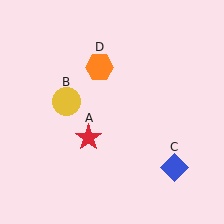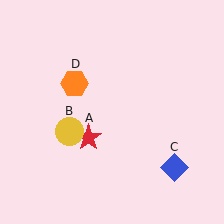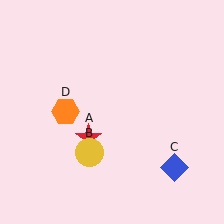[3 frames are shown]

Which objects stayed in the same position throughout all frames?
Red star (object A) and blue diamond (object C) remained stationary.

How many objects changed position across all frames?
2 objects changed position: yellow circle (object B), orange hexagon (object D).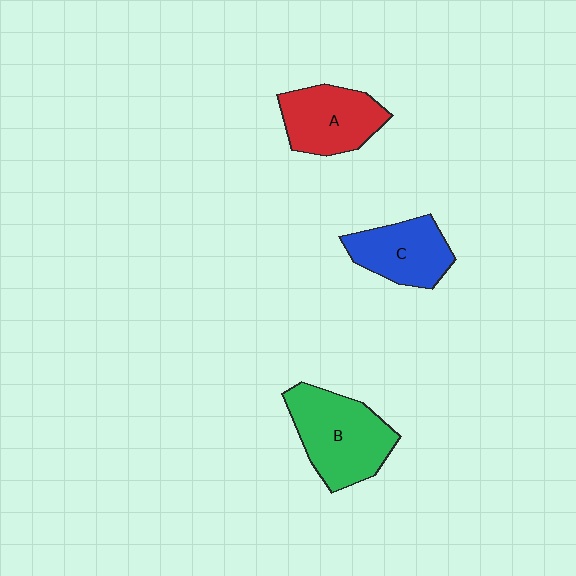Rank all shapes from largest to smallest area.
From largest to smallest: B (green), A (red), C (blue).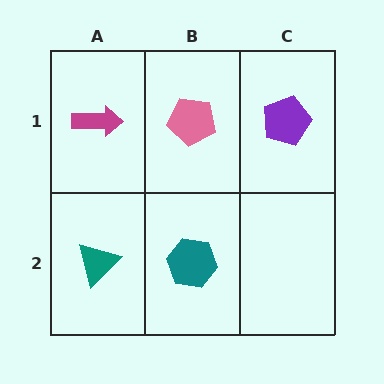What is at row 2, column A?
A teal triangle.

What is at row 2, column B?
A teal hexagon.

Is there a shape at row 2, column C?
No, that cell is empty.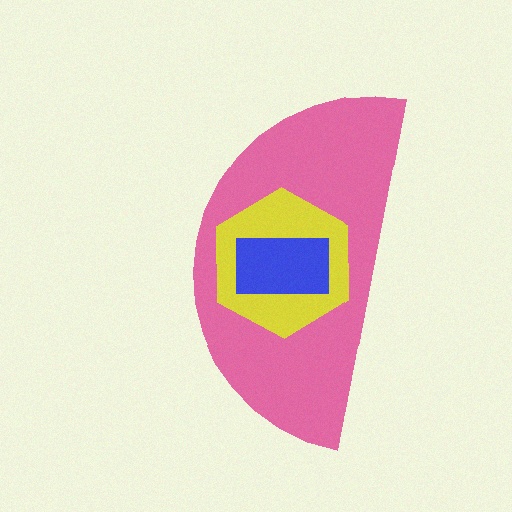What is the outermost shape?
The pink semicircle.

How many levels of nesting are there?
3.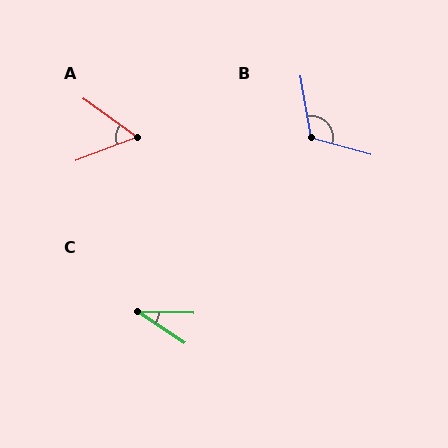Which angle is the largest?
B, at approximately 115 degrees.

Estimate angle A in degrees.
Approximately 56 degrees.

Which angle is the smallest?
C, at approximately 32 degrees.